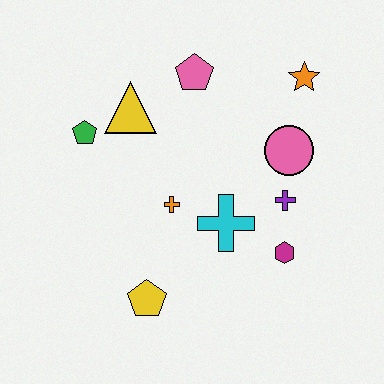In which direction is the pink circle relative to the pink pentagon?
The pink circle is to the right of the pink pentagon.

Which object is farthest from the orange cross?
The orange star is farthest from the orange cross.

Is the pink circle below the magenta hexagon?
No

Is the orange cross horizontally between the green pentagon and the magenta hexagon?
Yes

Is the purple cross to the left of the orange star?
Yes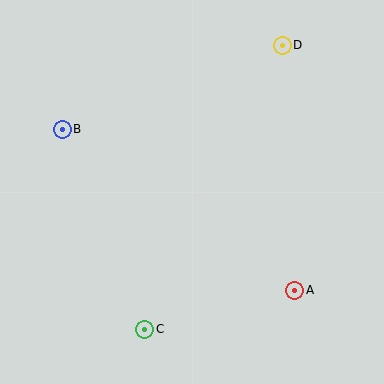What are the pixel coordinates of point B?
Point B is at (62, 129).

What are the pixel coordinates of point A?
Point A is at (295, 290).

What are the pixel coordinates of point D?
Point D is at (282, 45).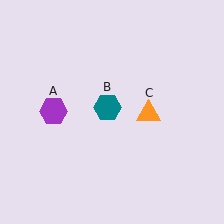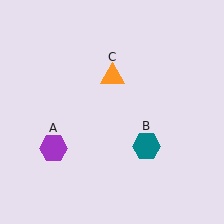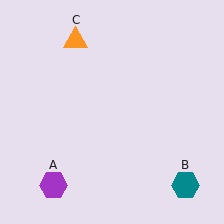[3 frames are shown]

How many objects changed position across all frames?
3 objects changed position: purple hexagon (object A), teal hexagon (object B), orange triangle (object C).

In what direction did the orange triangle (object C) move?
The orange triangle (object C) moved up and to the left.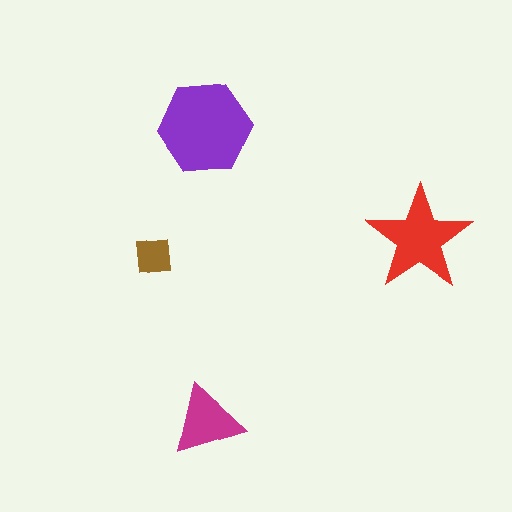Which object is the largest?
The purple hexagon.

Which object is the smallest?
The brown square.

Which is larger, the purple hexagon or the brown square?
The purple hexagon.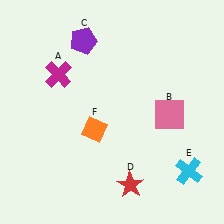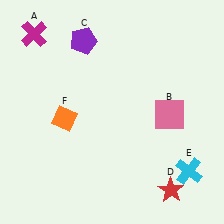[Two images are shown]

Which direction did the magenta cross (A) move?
The magenta cross (A) moved up.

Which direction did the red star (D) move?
The red star (D) moved right.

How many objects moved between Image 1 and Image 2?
3 objects moved between the two images.